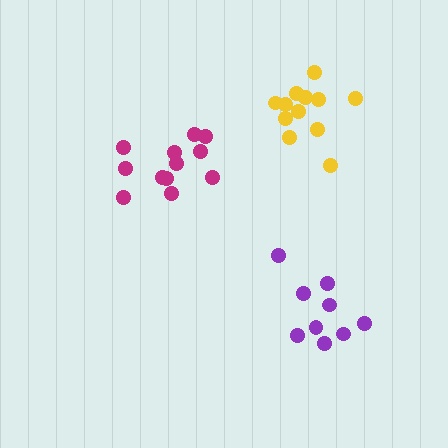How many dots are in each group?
Group 1: 12 dots, Group 2: 9 dots, Group 3: 12 dots (33 total).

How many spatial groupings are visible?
There are 3 spatial groupings.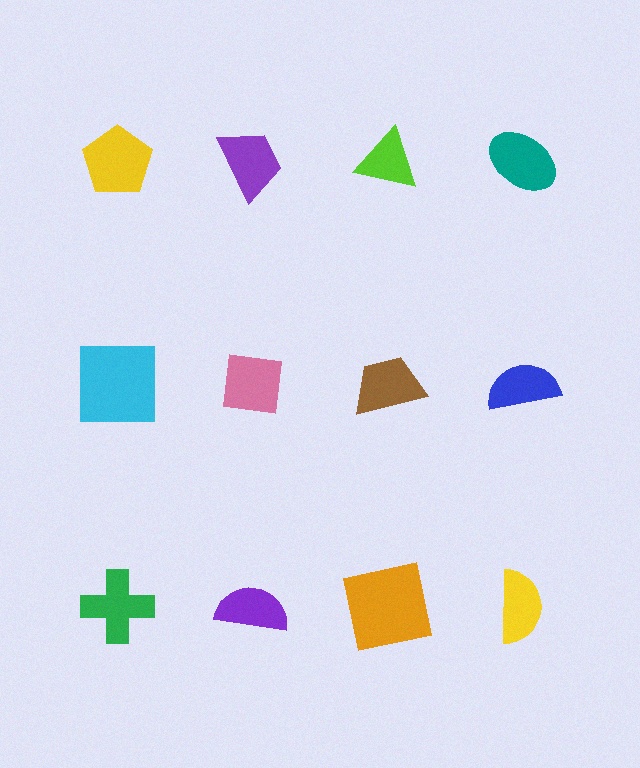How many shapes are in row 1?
4 shapes.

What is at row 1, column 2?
A purple trapezoid.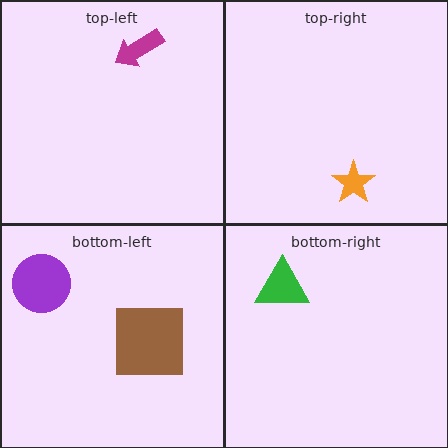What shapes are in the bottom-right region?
The green triangle.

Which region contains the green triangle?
The bottom-right region.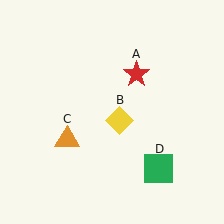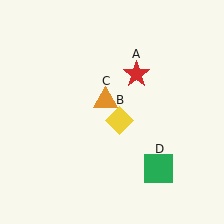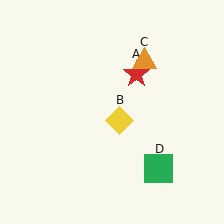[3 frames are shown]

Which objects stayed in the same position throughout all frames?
Red star (object A) and yellow diamond (object B) and green square (object D) remained stationary.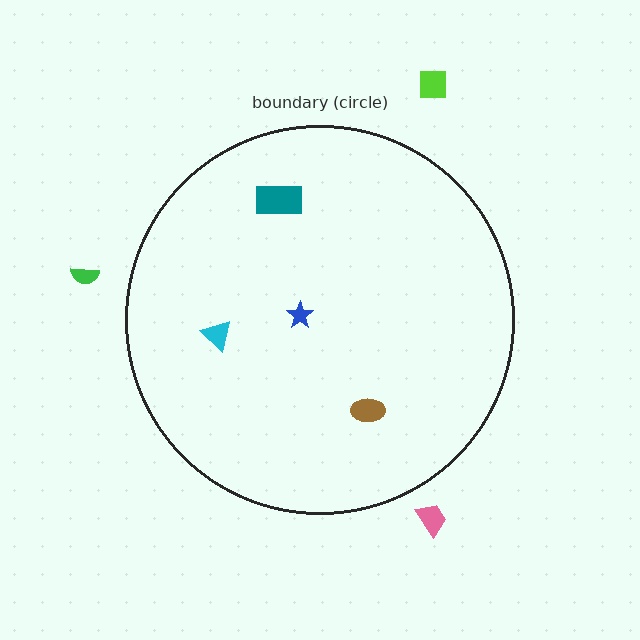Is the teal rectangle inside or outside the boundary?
Inside.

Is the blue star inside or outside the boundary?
Inside.